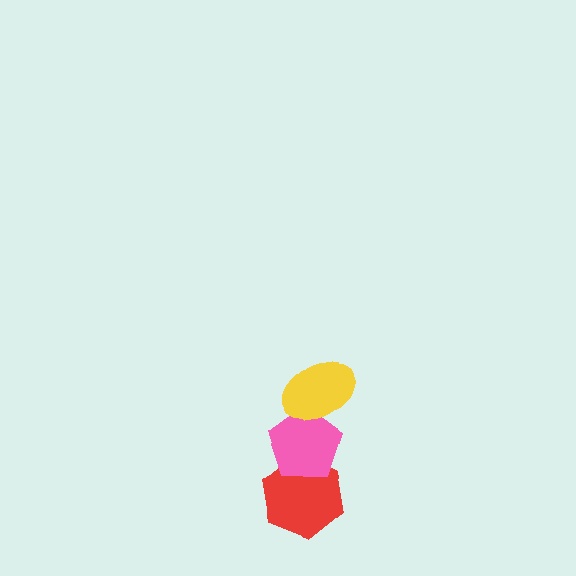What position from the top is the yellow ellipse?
The yellow ellipse is 1st from the top.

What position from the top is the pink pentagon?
The pink pentagon is 2nd from the top.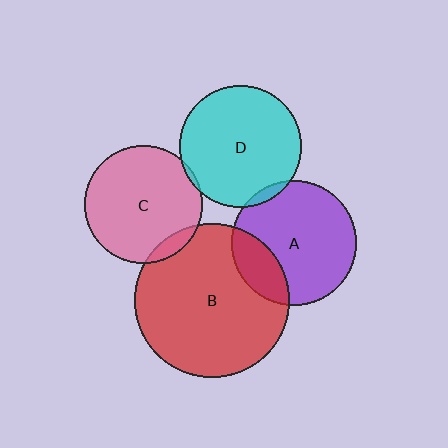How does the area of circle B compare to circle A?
Approximately 1.5 times.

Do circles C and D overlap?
Yes.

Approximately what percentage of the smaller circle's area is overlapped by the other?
Approximately 5%.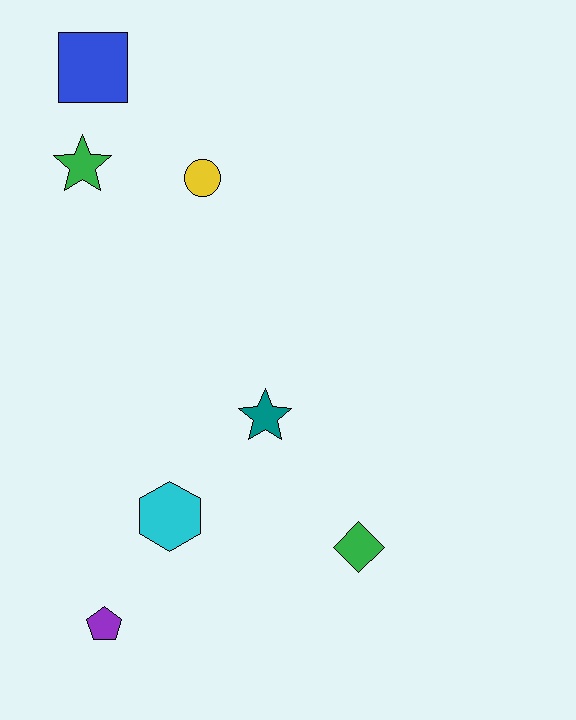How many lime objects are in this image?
There are no lime objects.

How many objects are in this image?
There are 7 objects.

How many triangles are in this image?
There are no triangles.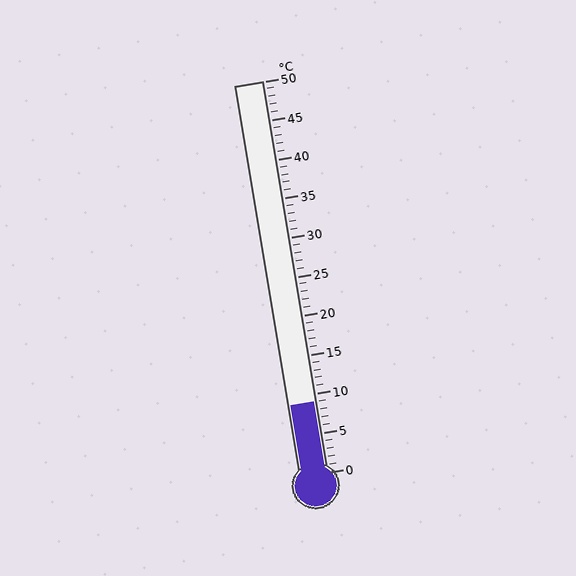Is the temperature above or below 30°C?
The temperature is below 30°C.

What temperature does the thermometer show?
The thermometer shows approximately 9°C.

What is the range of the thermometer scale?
The thermometer scale ranges from 0°C to 50°C.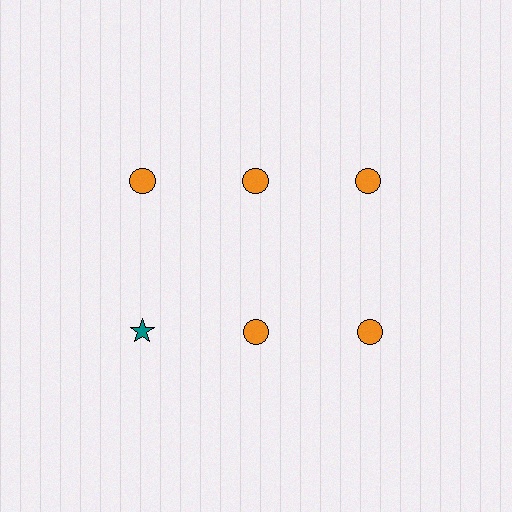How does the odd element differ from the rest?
It differs in both color (teal instead of orange) and shape (star instead of circle).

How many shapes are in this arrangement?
There are 6 shapes arranged in a grid pattern.